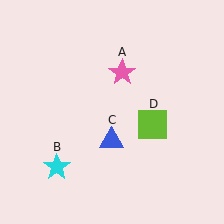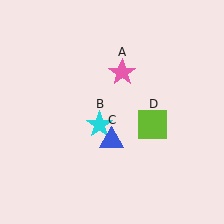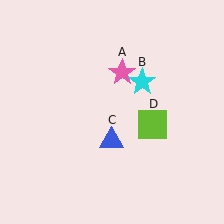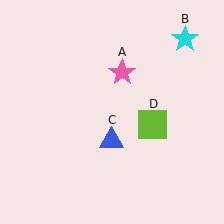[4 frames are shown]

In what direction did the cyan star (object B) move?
The cyan star (object B) moved up and to the right.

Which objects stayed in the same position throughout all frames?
Pink star (object A) and blue triangle (object C) and lime square (object D) remained stationary.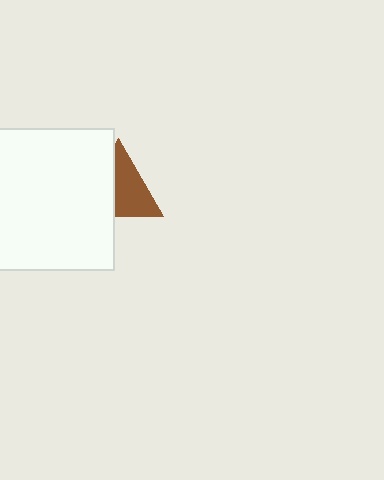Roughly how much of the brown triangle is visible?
About half of it is visible (roughly 57%).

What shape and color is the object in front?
The object in front is a white square.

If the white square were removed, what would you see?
You would see the complete brown triangle.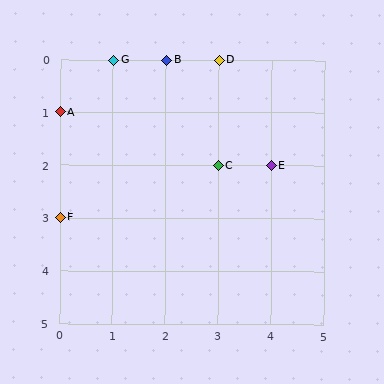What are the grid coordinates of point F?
Point F is at grid coordinates (0, 3).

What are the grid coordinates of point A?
Point A is at grid coordinates (0, 1).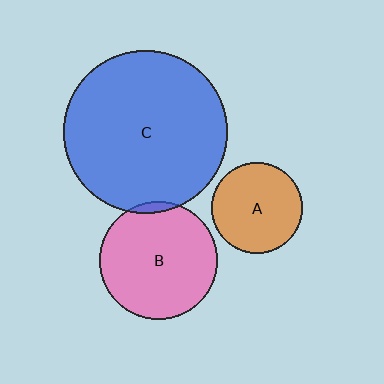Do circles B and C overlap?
Yes.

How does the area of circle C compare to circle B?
Approximately 1.9 times.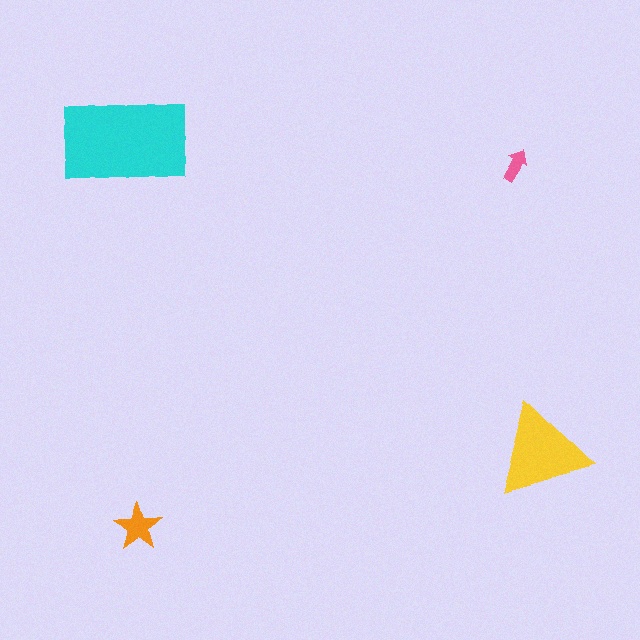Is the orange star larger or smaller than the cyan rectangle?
Smaller.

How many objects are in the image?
There are 4 objects in the image.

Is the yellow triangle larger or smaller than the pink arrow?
Larger.